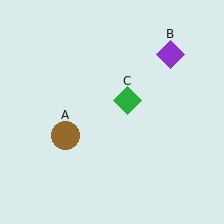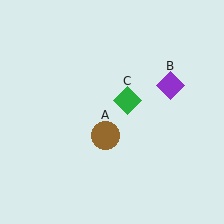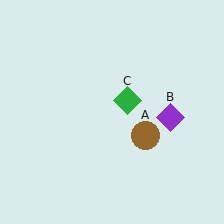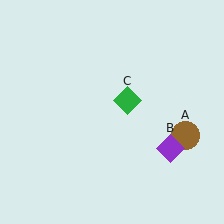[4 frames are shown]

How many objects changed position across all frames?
2 objects changed position: brown circle (object A), purple diamond (object B).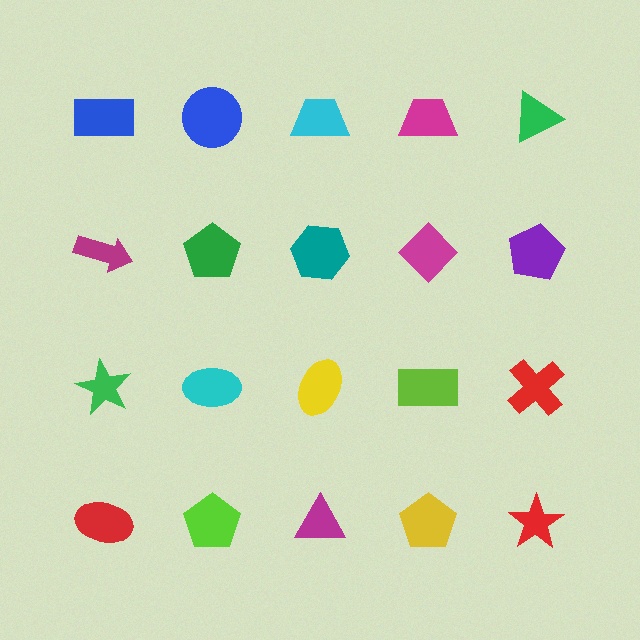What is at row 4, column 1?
A red ellipse.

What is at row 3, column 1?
A green star.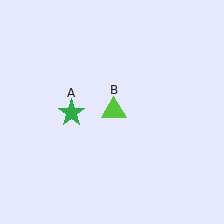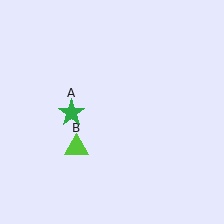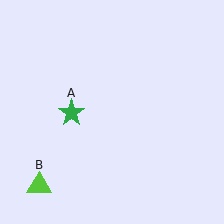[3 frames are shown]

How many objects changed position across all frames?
1 object changed position: lime triangle (object B).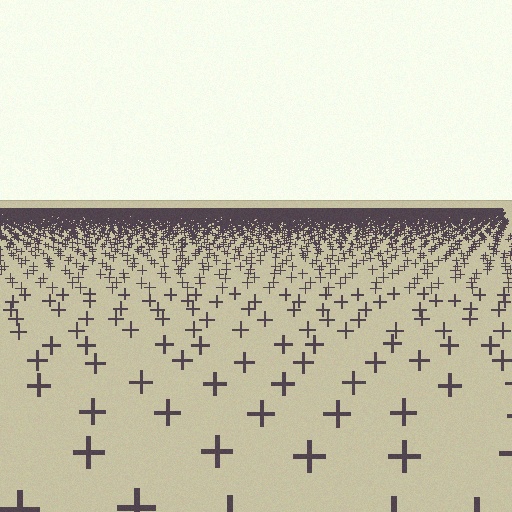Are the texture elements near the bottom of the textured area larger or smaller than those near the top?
Larger. Near the bottom, elements are closer to the viewer and appear at a bigger on-screen size.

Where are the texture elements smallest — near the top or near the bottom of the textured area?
Near the top.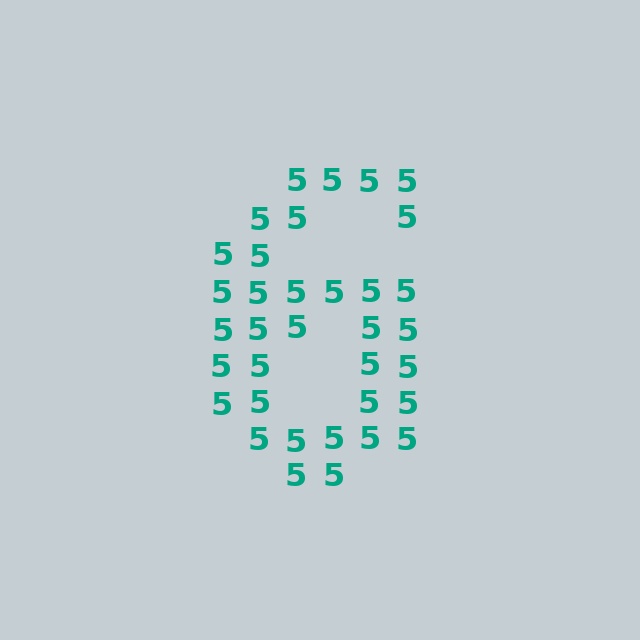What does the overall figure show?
The overall figure shows the digit 6.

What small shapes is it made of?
It is made of small digit 5's.